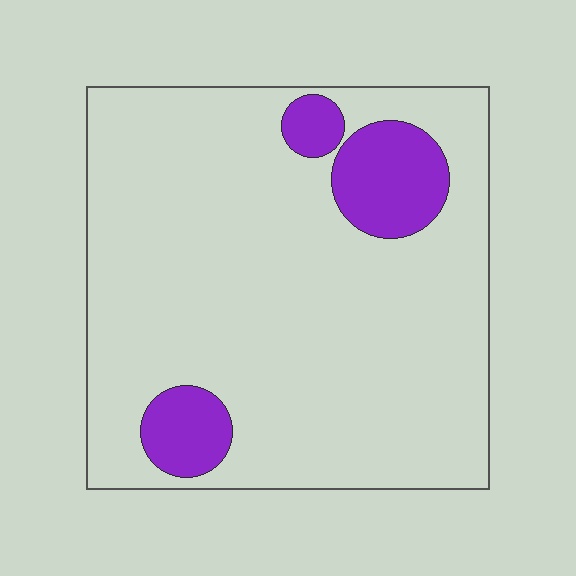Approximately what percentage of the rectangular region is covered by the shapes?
Approximately 15%.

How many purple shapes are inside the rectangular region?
3.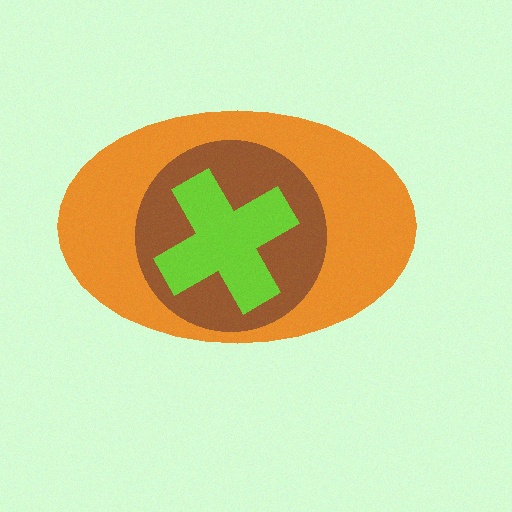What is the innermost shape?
The lime cross.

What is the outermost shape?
The orange ellipse.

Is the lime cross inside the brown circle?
Yes.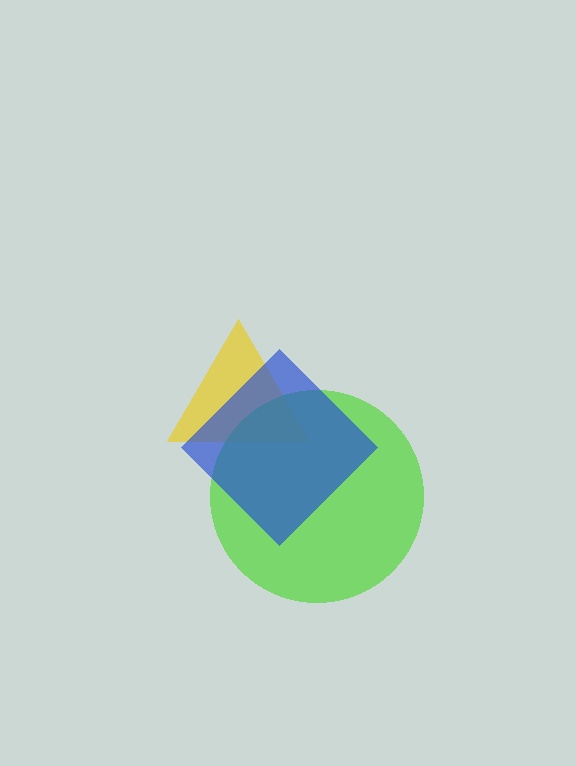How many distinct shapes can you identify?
There are 3 distinct shapes: a yellow triangle, a lime circle, a blue diamond.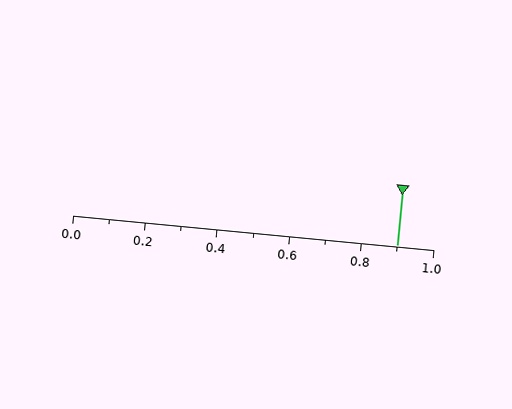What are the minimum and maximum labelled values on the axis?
The axis runs from 0.0 to 1.0.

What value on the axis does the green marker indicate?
The marker indicates approximately 0.9.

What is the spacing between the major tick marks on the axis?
The major ticks are spaced 0.2 apart.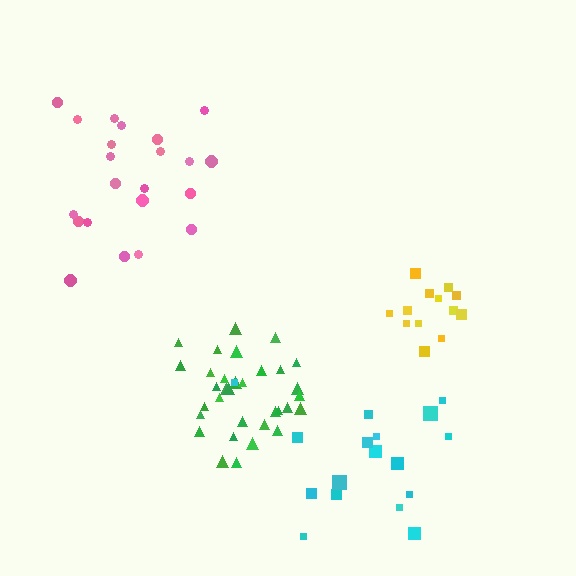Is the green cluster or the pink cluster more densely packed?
Green.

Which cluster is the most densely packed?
Yellow.